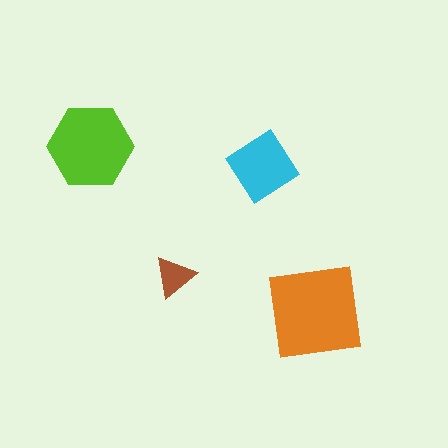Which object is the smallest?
The brown triangle.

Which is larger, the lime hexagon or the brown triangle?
The lime hexagon.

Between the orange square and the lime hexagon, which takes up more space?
The orange square.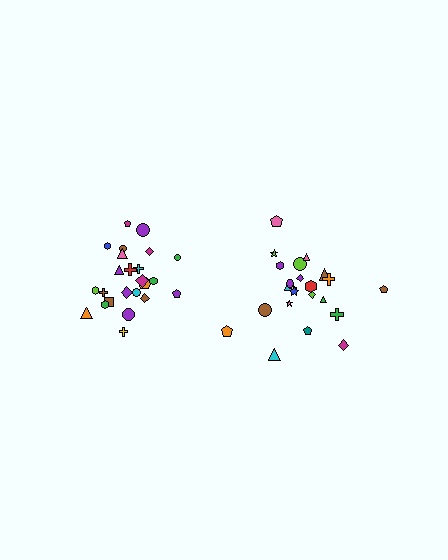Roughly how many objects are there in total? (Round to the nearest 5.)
Roughly 45 objects in total.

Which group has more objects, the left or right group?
The left group.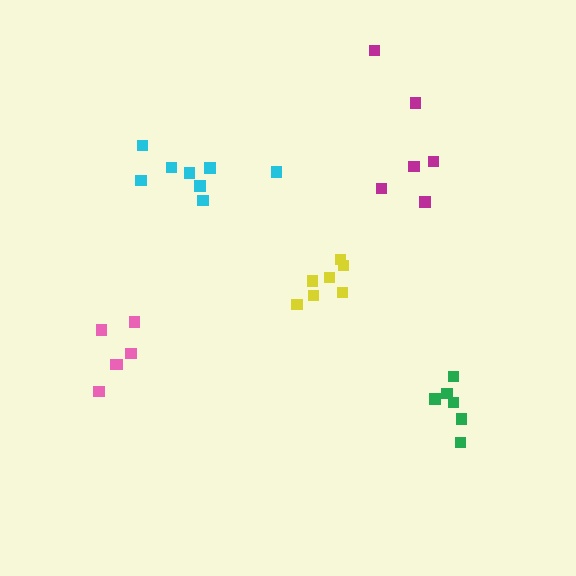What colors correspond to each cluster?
The clusters are colored: green, pink, yellow, magenta, cyan.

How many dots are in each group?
Group 1: 6 dots, Group 2: 6 dots, Group 3: 7 dots, Group 4: 6 dots, Group 5: 8 dots (33 total).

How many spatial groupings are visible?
There are 5 spatial groupings.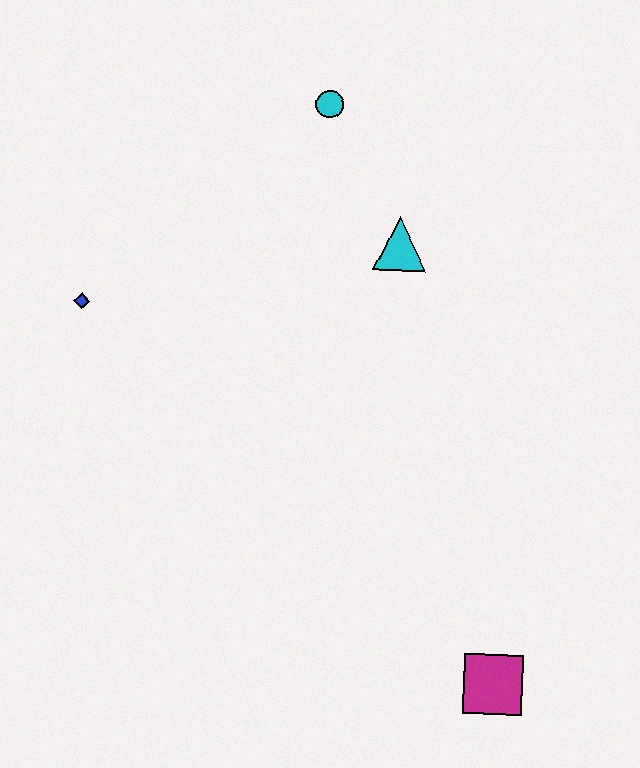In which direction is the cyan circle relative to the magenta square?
The cyan circle is above the magenta square.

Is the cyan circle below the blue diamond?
No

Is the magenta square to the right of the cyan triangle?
Yes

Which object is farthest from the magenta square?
The cyan circle is farthest from the magenta square.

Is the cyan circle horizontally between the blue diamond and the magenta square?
Yes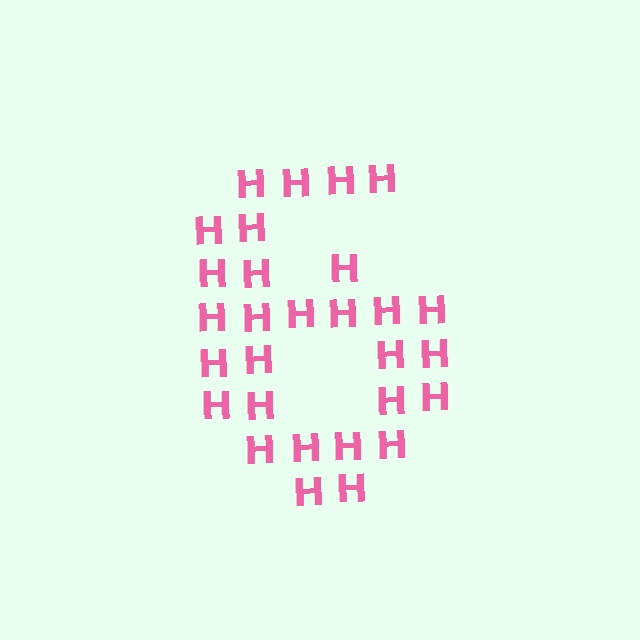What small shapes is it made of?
It is made of small letter H's.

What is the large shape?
The large shape is the digit 6.